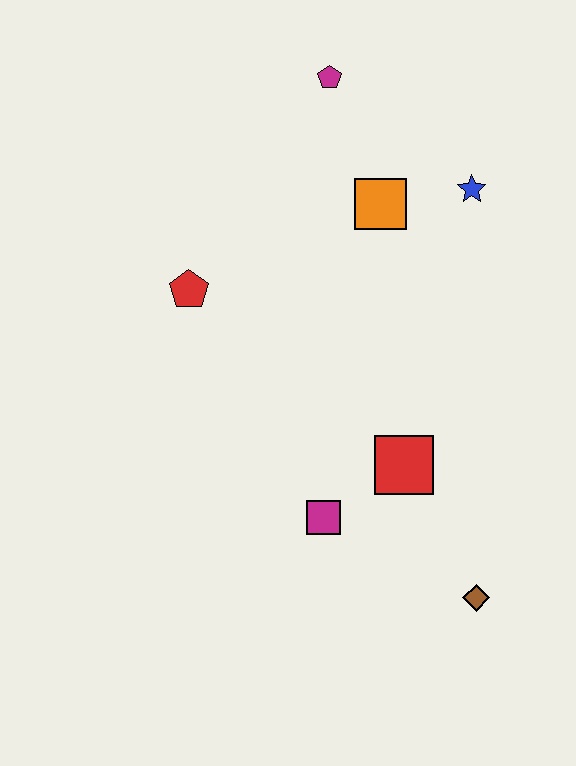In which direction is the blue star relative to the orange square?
The blue star is to the right of the orange square.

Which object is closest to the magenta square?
The red square is closest to the magenta square.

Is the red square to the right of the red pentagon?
Yes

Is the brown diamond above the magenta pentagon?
No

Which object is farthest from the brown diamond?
The magenta pentagon is farthest from the brown diamond.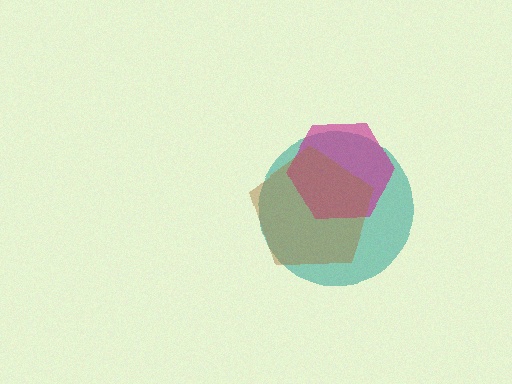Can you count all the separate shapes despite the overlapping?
Yes, there are 3 separate shapes.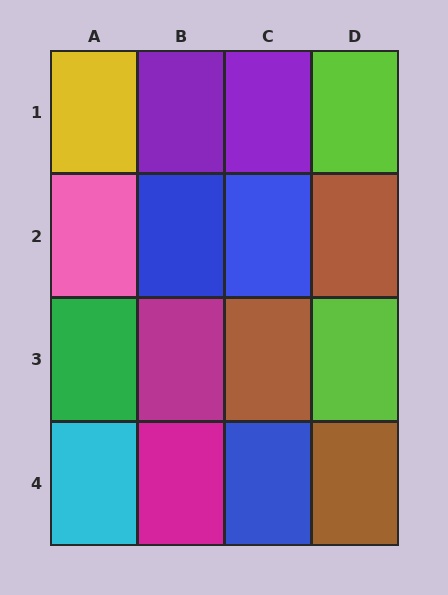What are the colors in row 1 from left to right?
Yellow, purple, purple, lime.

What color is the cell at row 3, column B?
Magenta.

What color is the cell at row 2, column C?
Blue.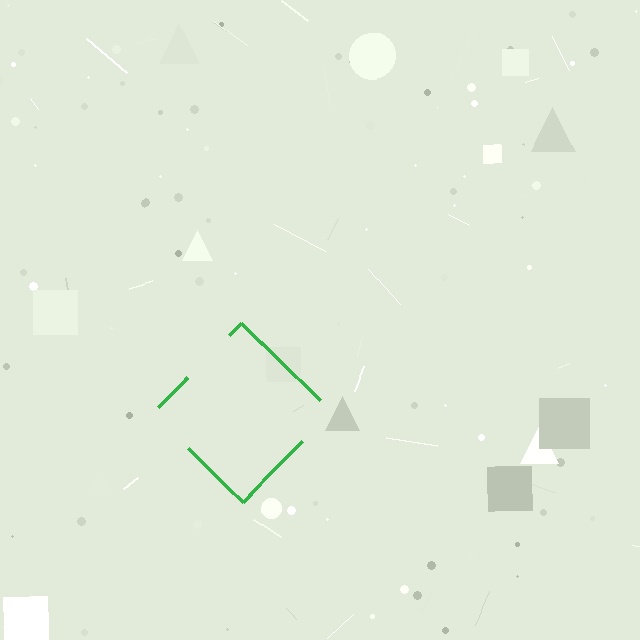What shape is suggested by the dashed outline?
The dashed outline suggests a diamond.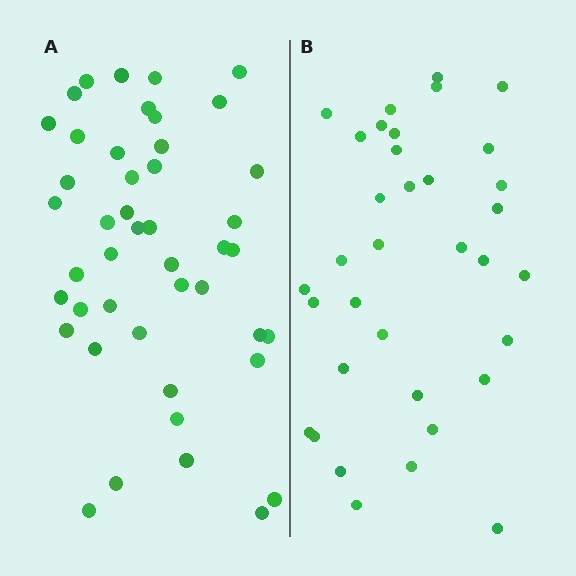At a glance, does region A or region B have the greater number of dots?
Region A (the left region) has more dots.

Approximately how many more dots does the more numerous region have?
Region A has roughly 10 or so more dots than region B.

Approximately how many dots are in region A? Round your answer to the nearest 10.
About 40 dots. (The exact count is 45, which rounds to 40.)